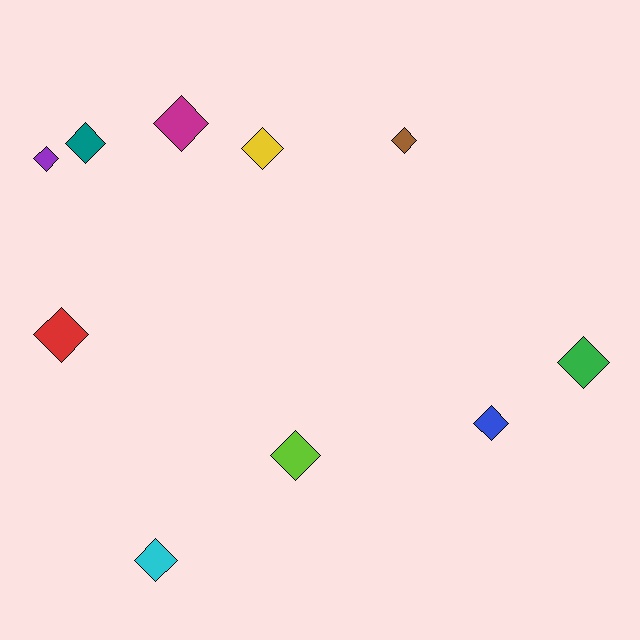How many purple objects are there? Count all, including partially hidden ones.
There is 1 purple object.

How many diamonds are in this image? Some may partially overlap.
There are 10 diamonds.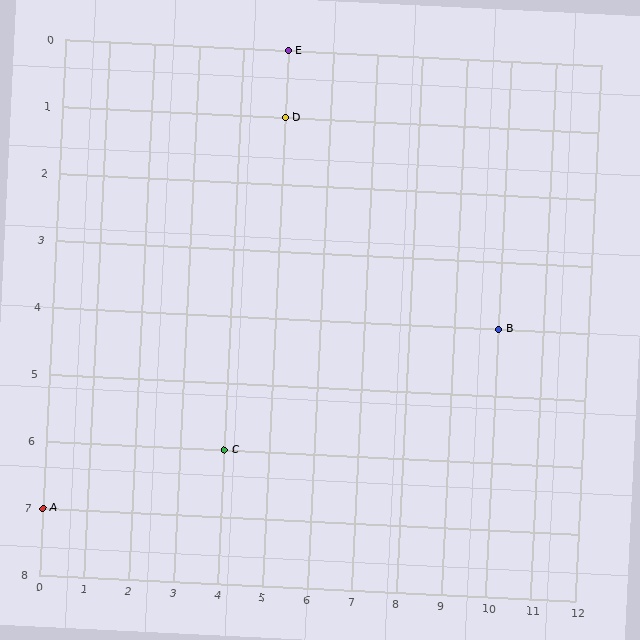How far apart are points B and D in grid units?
Points B and D are 5 columns and 3 rows apart (about 5.8 grid units diagonally).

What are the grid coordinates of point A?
Point A is at grid coordinates (0, 7).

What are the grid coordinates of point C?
Point C is at grid coordinates (4, 6).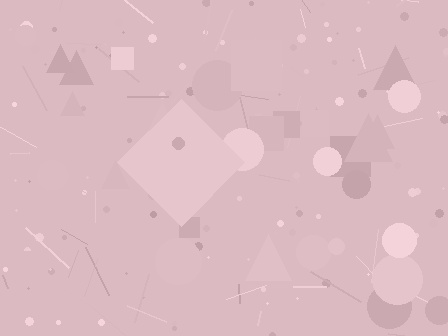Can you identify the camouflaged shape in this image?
The camouflaged shape is a diamond.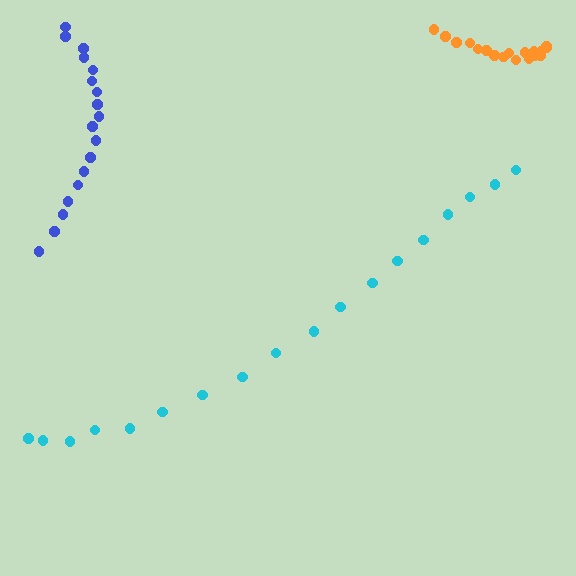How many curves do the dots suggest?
There are 3 distinct paths.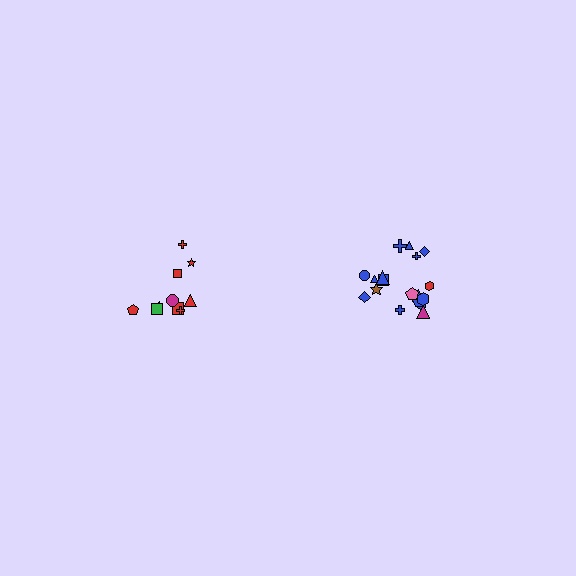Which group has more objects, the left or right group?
The right group.